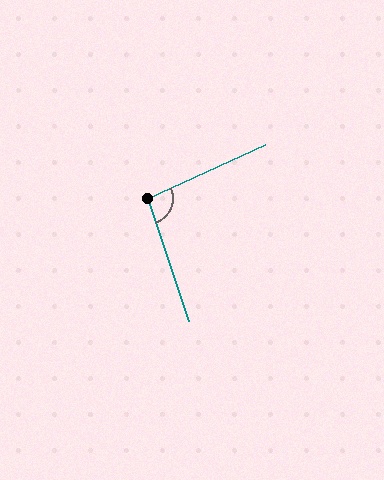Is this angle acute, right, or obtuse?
It is obtuse.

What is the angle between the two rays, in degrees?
Approximately 96 degrees.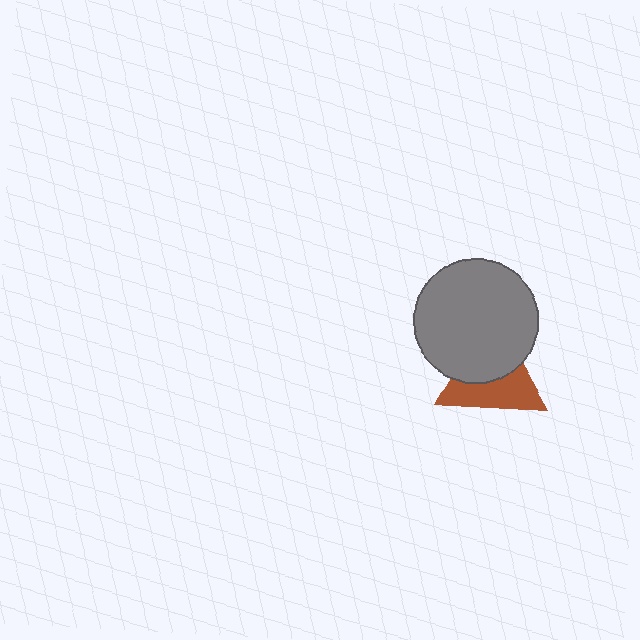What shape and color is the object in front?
The object in front is a gray circle.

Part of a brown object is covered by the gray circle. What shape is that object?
It is a triangle.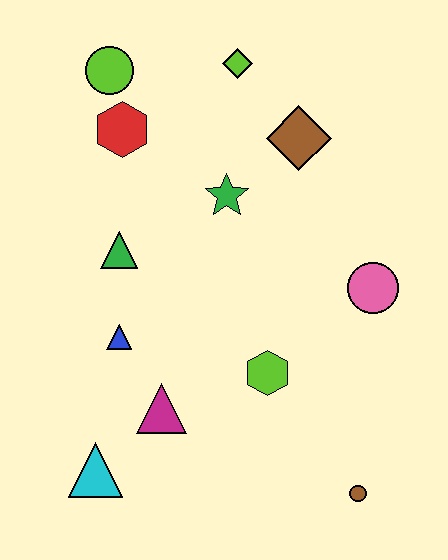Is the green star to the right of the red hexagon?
Yes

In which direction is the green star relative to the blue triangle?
The green star is above the blue triangle.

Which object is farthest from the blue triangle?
The lime diamond is farthest from the blue triangle.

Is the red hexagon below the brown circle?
No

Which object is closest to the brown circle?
The lime hexagon is closest to the brown circle.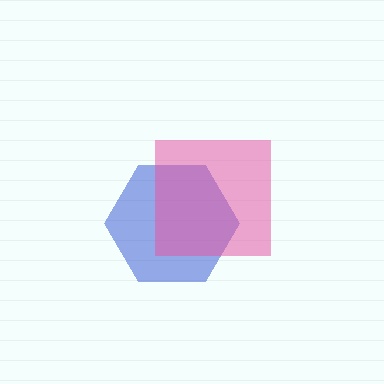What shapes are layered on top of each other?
The layered shapes are: a blue hexagon, a pink square.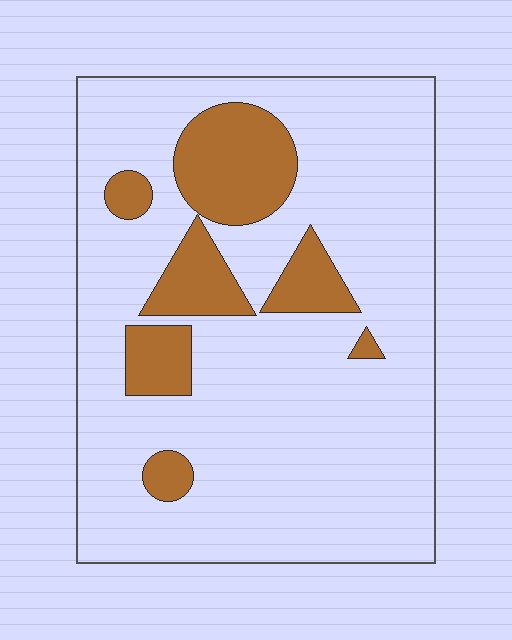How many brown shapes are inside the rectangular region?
7.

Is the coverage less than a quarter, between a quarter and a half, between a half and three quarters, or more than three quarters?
Less than a quarter.